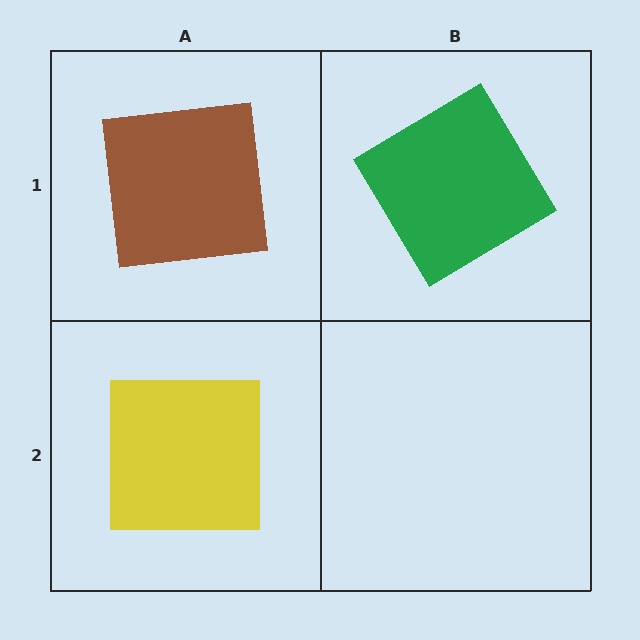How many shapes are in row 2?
1 shape.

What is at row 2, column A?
A yellow square.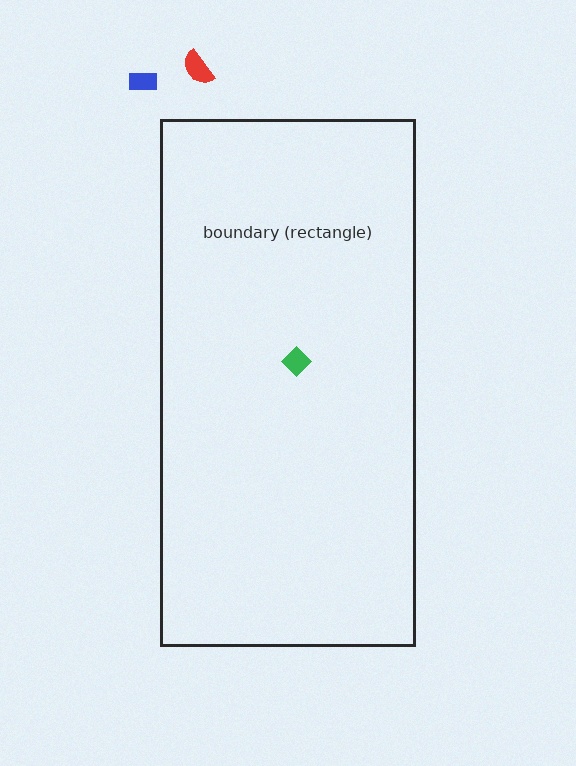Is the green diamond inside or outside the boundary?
Inside.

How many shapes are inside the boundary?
1 inside, 2 outside.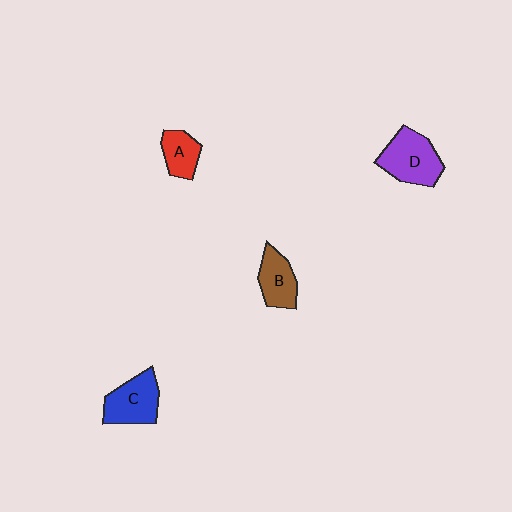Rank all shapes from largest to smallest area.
From largest to smallest: D (purple), C (blue), B (brown), A (red).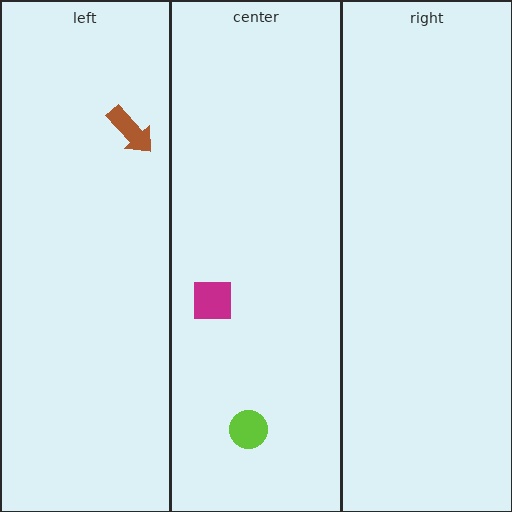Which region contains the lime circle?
The center region.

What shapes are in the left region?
The brown arrow.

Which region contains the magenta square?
The center region.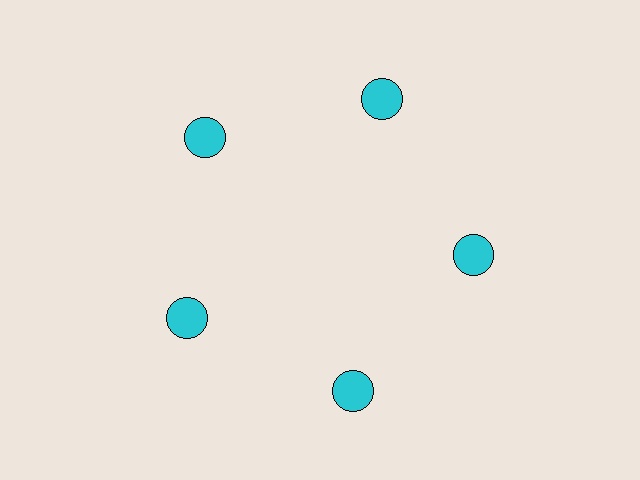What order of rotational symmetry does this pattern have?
This pattern has 5-fold rotational symmetry.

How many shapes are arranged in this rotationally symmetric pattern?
There are 5 shapes, arranged in 5 groups of 1.